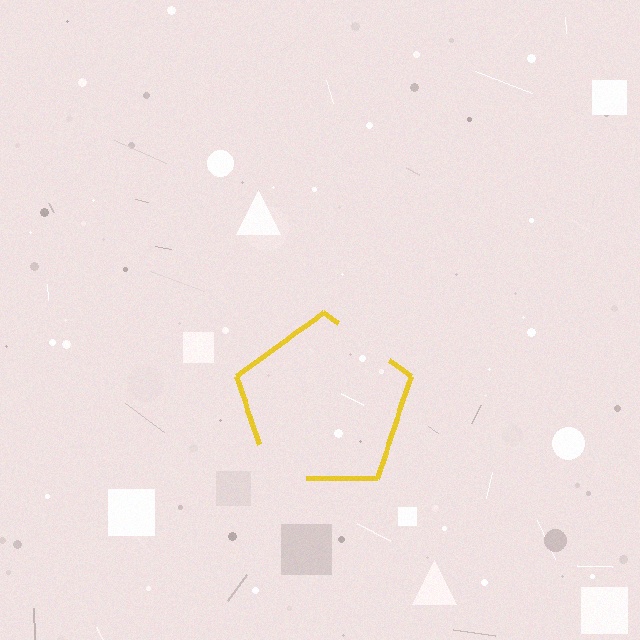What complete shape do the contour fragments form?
The contour fragments form a pentagon.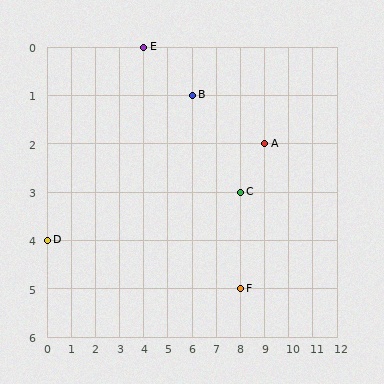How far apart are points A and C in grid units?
Points A and C are 1 column and 1 row apart (about 1.4 grid units diagonally).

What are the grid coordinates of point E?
Point E is at grid coordinates (4, 0).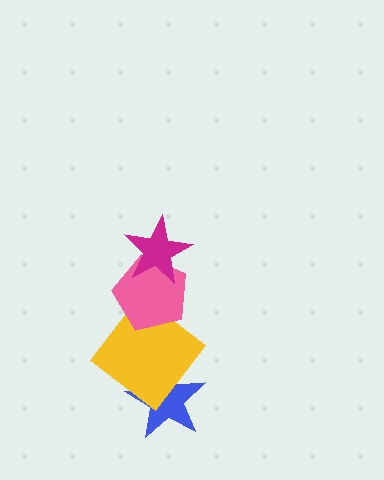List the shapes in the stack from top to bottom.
From top to bottom: the magenta star, the pink pentagon, the yellow diamond, the blue star.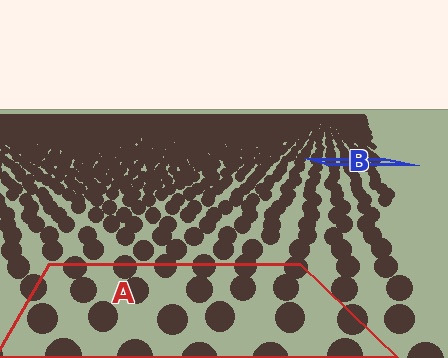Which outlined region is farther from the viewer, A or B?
Region B is farther from the viewer — the texture elements inside it appear smaller and more densely packed.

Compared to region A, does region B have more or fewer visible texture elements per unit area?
Region B has more texture elements per unit area — they are packed more densely because it is farther away.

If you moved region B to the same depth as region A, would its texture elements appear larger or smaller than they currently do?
They would appear larger. At a closer depth, the same texture elements are projected at a bigger on-screen size.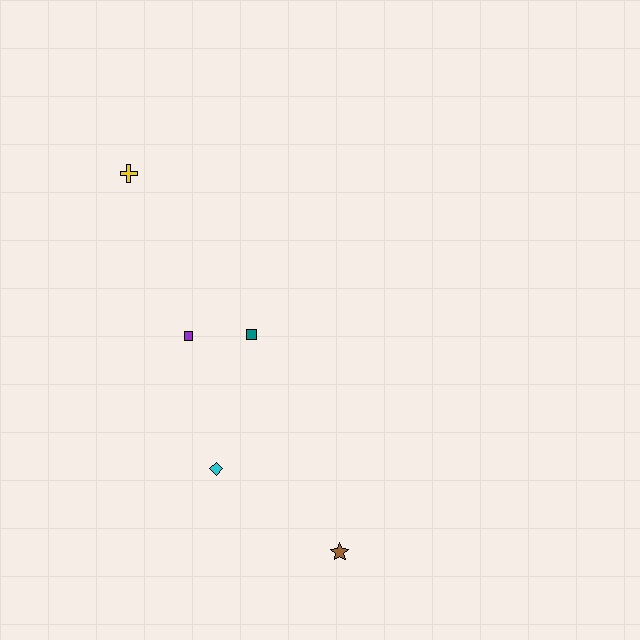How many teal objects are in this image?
There is 1 teal object.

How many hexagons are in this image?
There are no hexagons.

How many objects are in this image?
There are 5 objects.